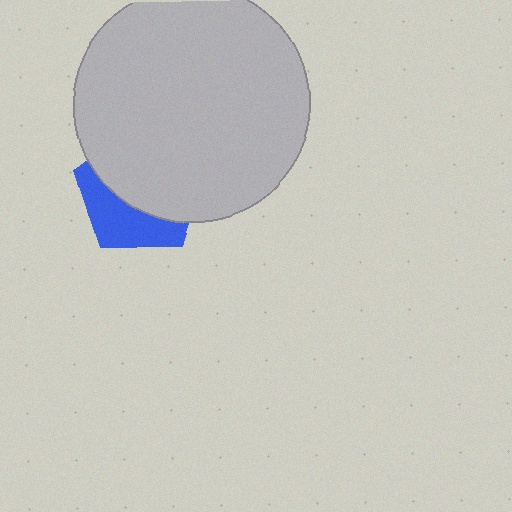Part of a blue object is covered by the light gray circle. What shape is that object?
It is a pentagon.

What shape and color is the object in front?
The object in front is a light gray circle.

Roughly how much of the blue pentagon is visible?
A small part of it is visible (roughly 38%).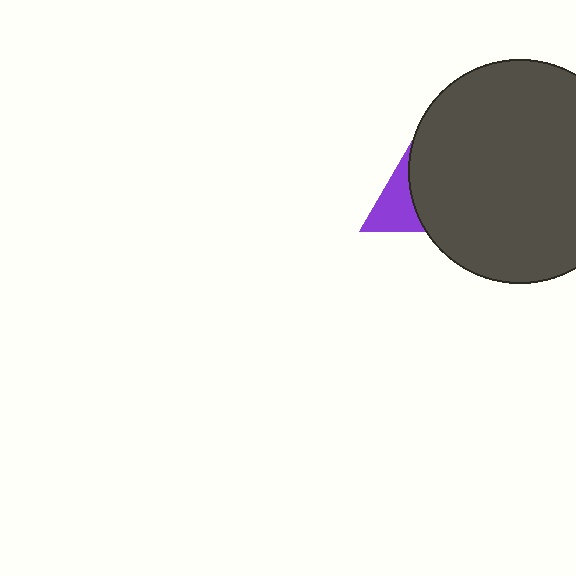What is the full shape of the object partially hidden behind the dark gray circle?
The partially hidden object is a purple triangle.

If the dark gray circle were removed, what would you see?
You would see the complete purple triangle.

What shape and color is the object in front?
The object in front is a dark gray circle.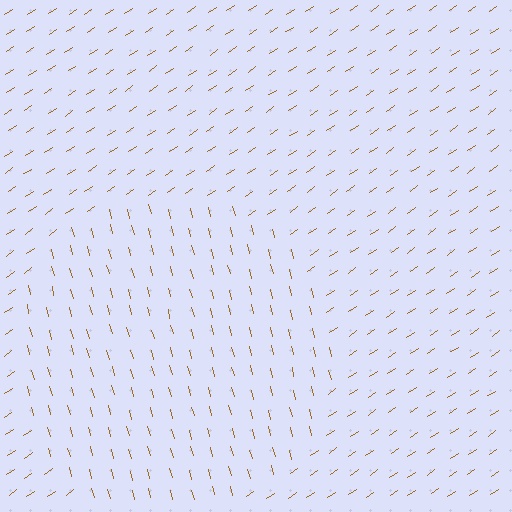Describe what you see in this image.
The image is filled with small brown line segments. A circle region in the image has lines oriented differently from the surrounding lines, creating a visible texture boundary.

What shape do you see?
I see a circle.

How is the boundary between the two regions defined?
The boundary is defined purely by a change in line orientation (approximately 70 degrees difference). All lines are the same color and thickness.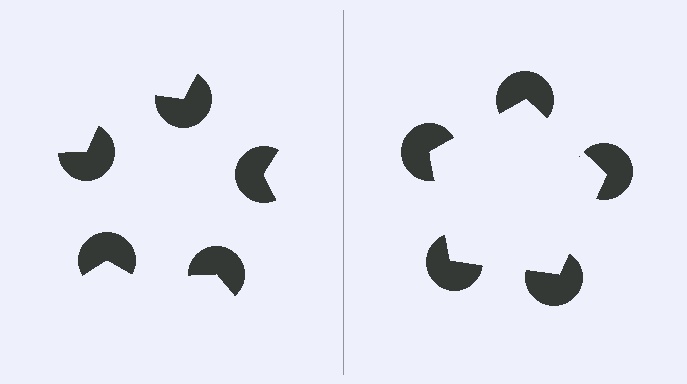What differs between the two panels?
The pac-man discs are positioned identically on both sides; only the wedge orientations differ. On the right they align to a pentagon; on the left they are misaligned.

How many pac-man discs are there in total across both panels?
10 — 5 on each side.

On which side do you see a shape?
An illusory pentagon appears on the right side. On the left side the wedge cuts are rotated, so no coherent shape forms.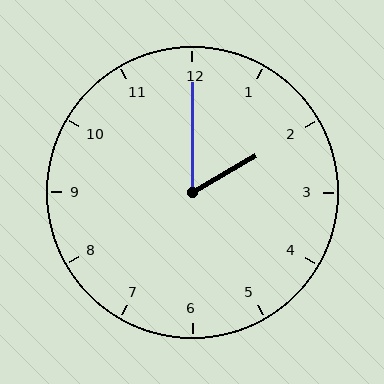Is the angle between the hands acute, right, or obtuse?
It is acute.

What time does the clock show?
2:00.